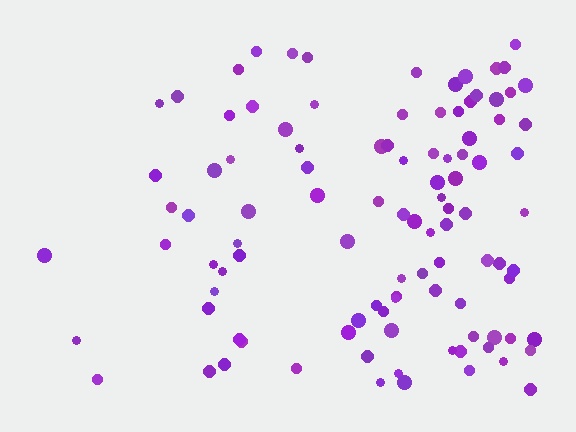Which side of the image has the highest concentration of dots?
The right.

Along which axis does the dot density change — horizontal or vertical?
Horizontal.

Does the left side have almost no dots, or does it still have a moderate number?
Still a moderate number, just noticeably fewer than the right.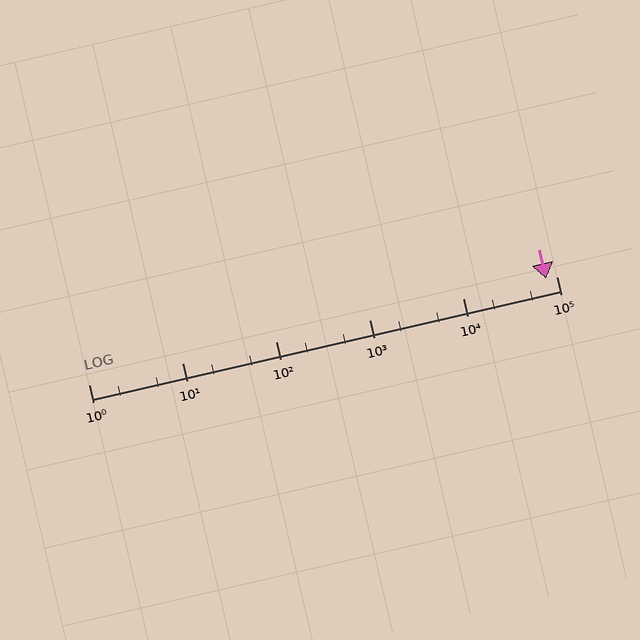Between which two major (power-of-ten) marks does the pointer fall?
The pointer is between 10000 and 100000.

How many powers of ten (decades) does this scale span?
The scale spans 5 decades, from 1 to 100000.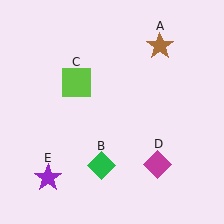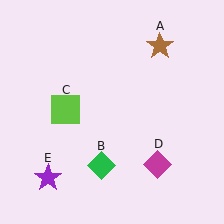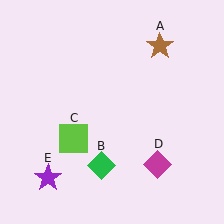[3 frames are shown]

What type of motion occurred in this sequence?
The lime square (object C) rotated counterclockwise around the center of the scene.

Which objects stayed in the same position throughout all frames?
Brown star (object A) and green diamond (object B) and magenta diamond (object D) and purple star (object E) remained stationary.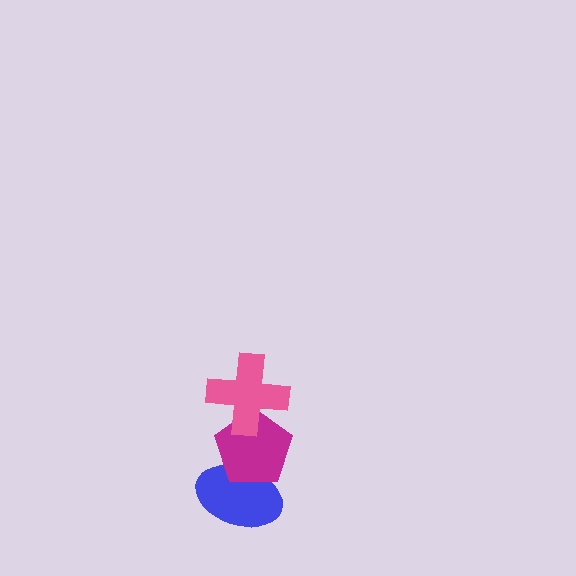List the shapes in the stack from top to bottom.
From top to bottom: the pink cross, the magenta pentagon, the blue ellipse.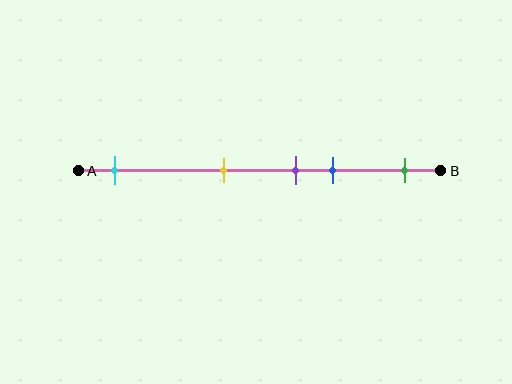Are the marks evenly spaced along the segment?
No, the marks are not evenly spaced.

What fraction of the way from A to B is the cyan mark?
The cyan mark is approximately 10% (0.1) of the way from A to B.